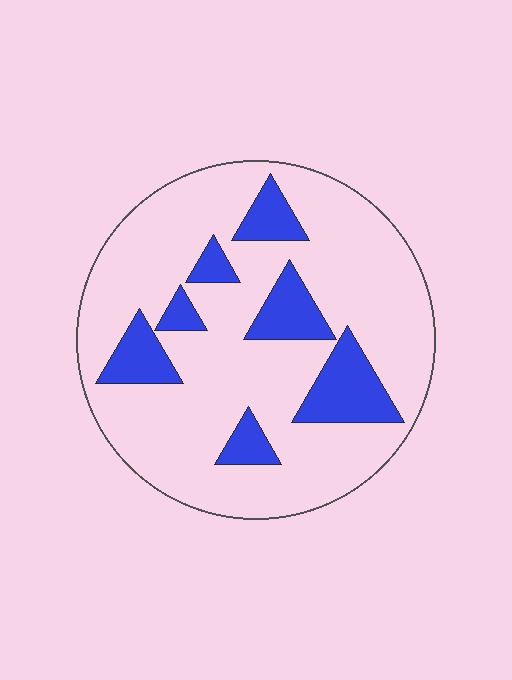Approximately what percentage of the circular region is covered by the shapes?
Approximately 20%.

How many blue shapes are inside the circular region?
7.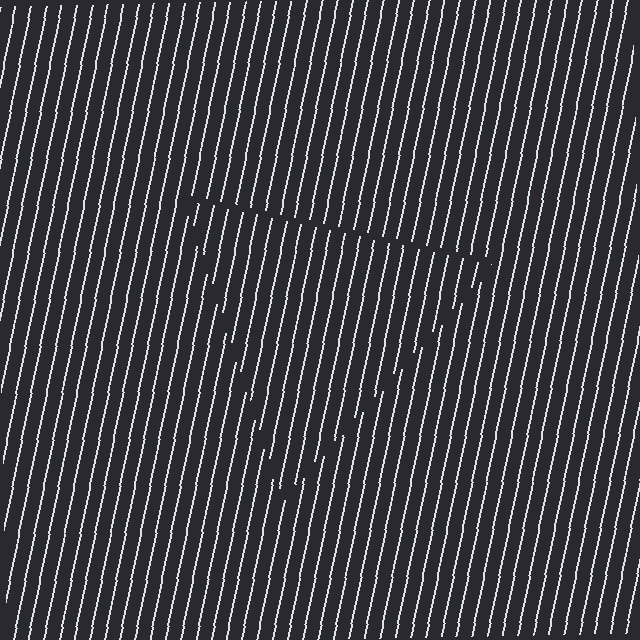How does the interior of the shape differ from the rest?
The interior of the shape contains the same grating, shifted by half a period — the contour is defined by the phase discontinuity where line-ends from the inner and outer gratings abut.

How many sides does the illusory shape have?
3 sides — the line-ends trace a triangle.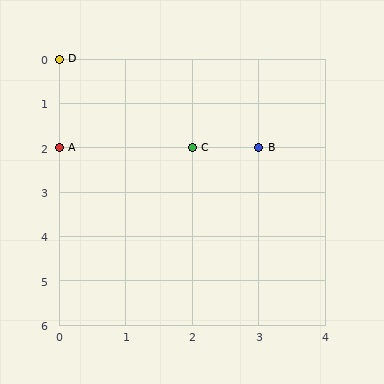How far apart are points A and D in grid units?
Points A and D are 2 rows apart.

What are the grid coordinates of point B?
Point B is at grid coordinates (3, 2).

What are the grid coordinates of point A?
Point A is at grid coordinates (0, 2).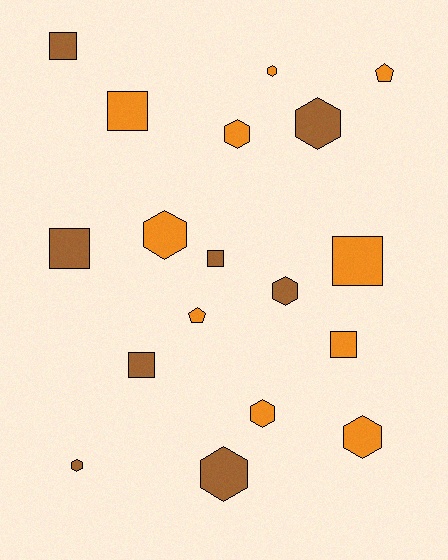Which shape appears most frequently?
Hexagon, with 9 objects.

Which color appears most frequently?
Orange, with 10 objects.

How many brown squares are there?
There are 4 brown squares.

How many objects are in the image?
There are 18 objects.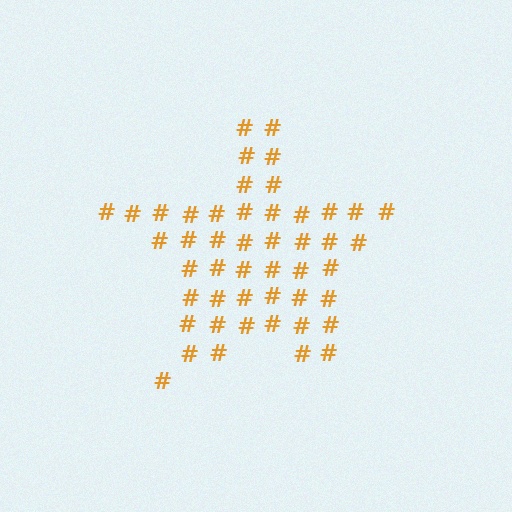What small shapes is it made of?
It is made of small hash symbols.